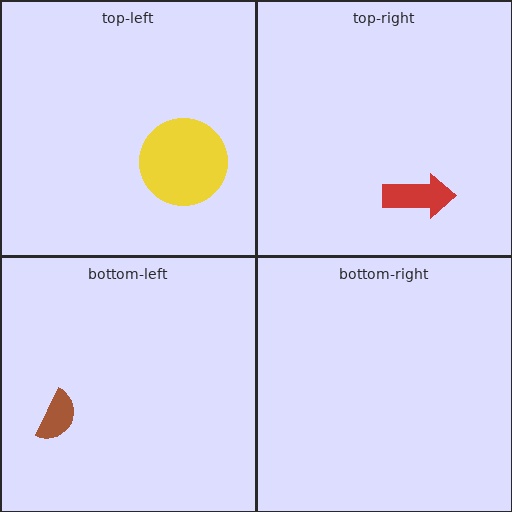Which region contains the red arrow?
The top-right region.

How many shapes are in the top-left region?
1.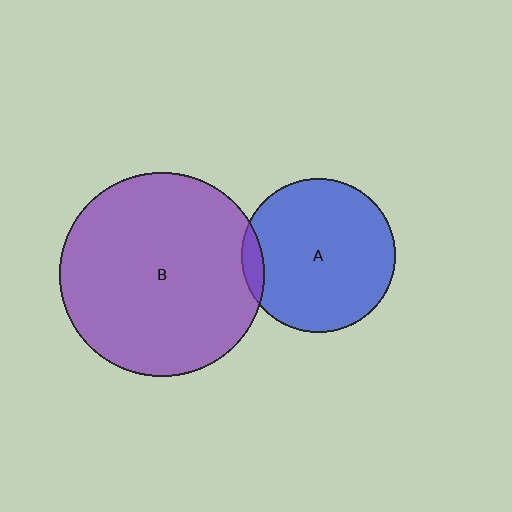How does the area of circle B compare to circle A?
Approximately 1.8 times.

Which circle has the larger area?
Circle B (purple).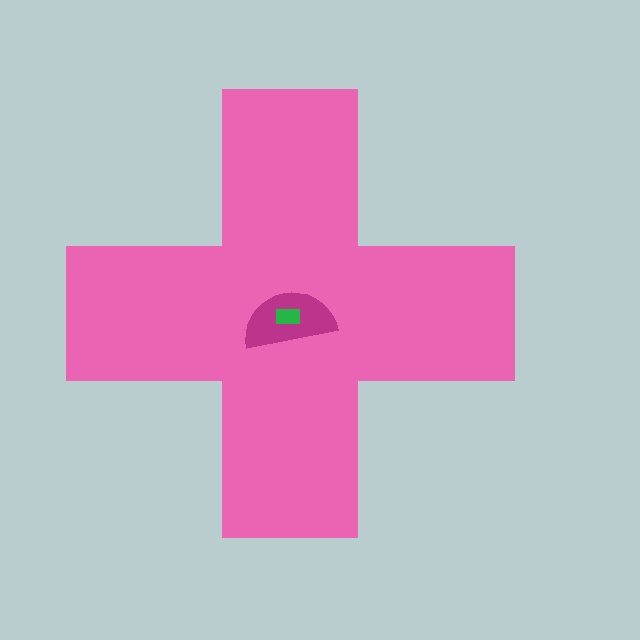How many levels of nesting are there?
3.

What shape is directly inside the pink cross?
The magenta semicircle.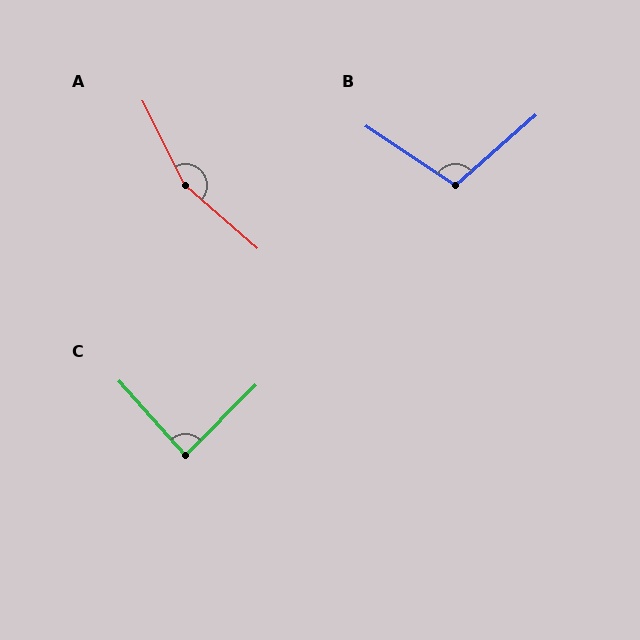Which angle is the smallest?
C, at approximately 87 degrees.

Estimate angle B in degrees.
Approximately 105 degrees.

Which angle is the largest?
A, at approximately 158 degrees.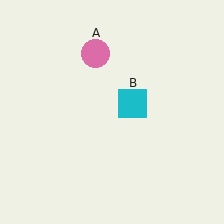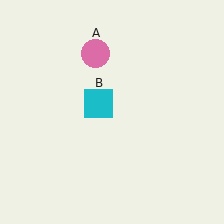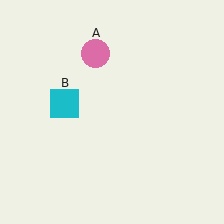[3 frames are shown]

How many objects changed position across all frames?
1 object changed position: cyan square (object B).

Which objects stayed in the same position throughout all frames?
Pink circle (object A) remained stationary.